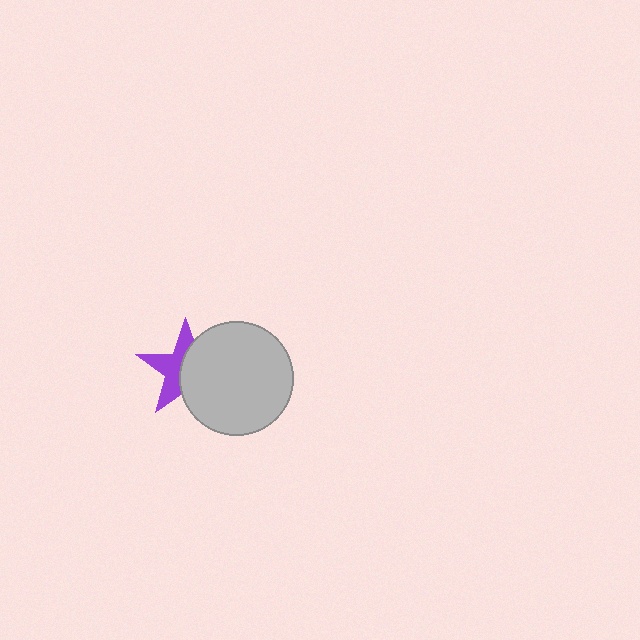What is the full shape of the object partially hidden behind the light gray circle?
The partially hidden object is a purple star.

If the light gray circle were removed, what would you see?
You would see the complete purple star.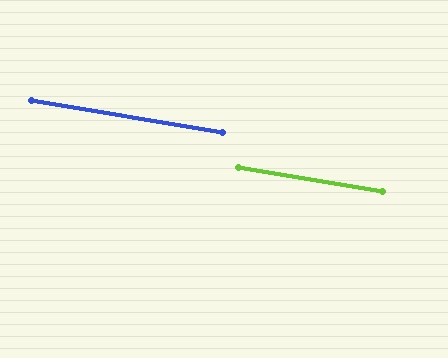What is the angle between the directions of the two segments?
Approximately 0 degrees.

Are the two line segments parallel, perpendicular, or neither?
Parallel — their directions differ by only 0.2°.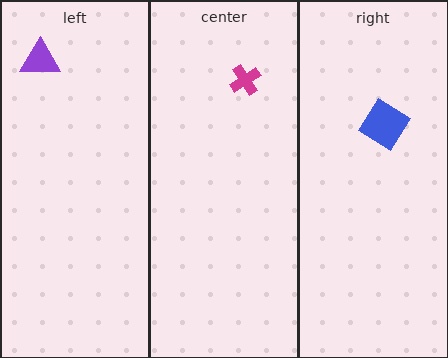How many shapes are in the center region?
1.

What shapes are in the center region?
The magenta cross.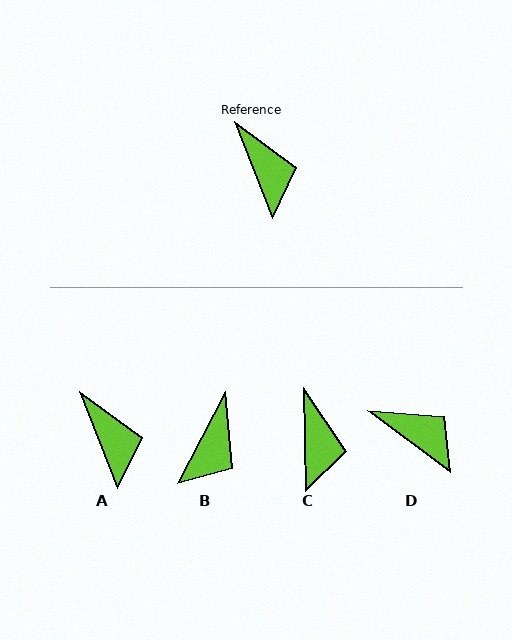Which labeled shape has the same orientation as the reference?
A.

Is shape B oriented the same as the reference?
No, it is off by about 49 degrees.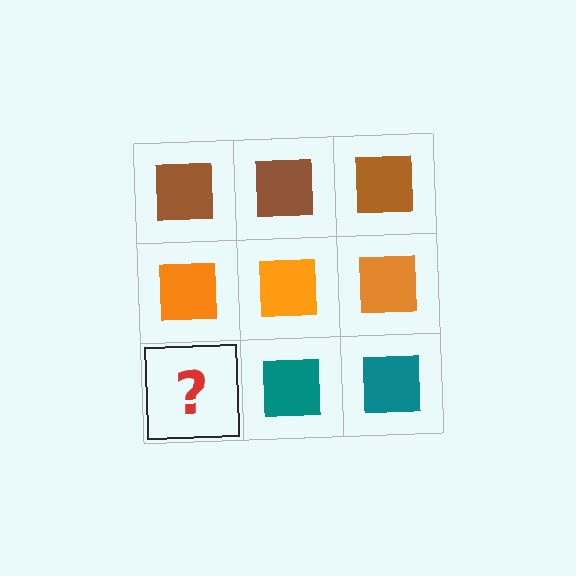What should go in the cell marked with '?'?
The missing cell should contain a teal square.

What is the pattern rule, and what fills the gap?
The rule is that each row has a consistent color. The gap should be filled with a teal square.